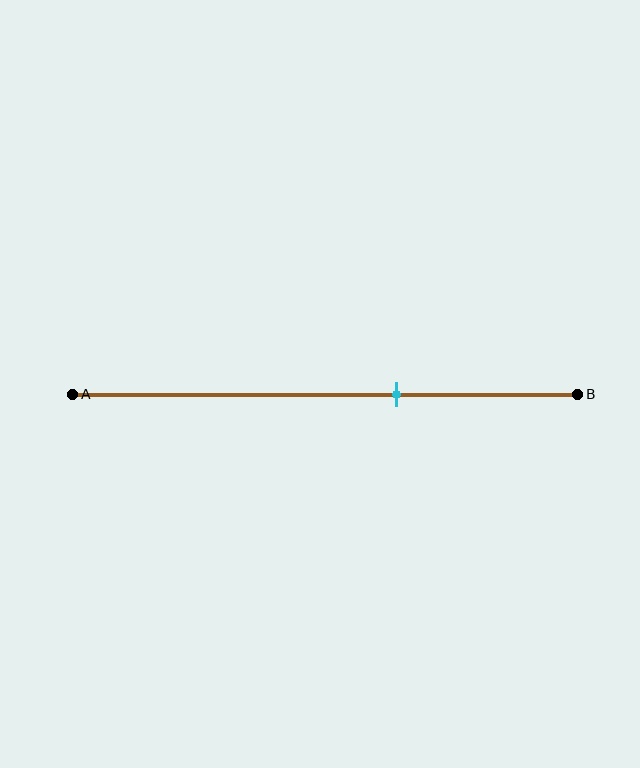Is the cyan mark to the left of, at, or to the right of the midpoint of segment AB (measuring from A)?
The cyan mark is to the right of the midpoint of segment AB.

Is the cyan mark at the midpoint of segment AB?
No, the mark is at about 65% from A, not at the 50% midpoint.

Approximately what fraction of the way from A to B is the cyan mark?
The cyan mark is approximately 65% of the way from A to B.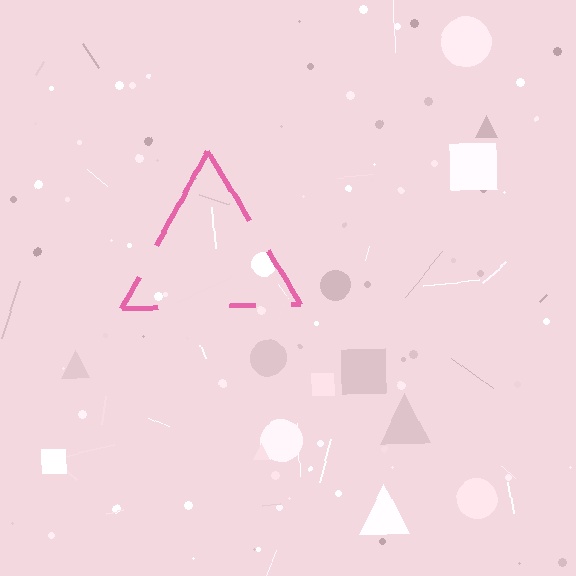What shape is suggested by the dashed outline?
The dashed outline suggests a triangle.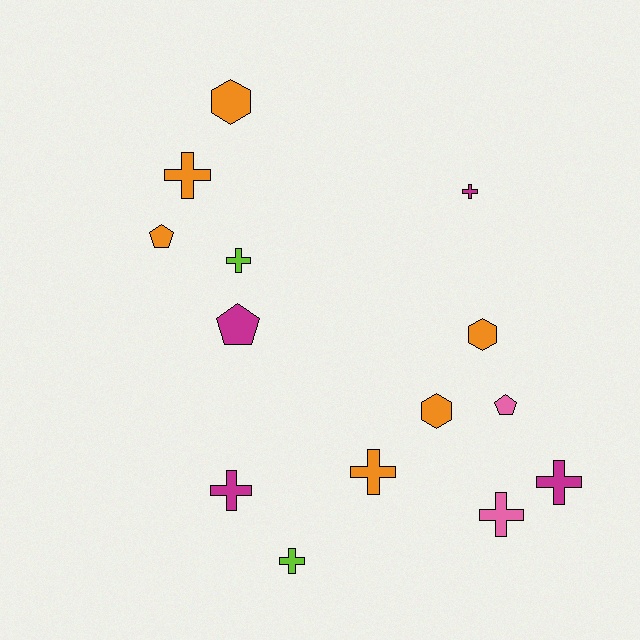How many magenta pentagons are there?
There is 1 magenta pentagon.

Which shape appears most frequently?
Cross, with 8 objects.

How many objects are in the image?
There are 14 objects.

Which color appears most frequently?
Orange, with 6 objects.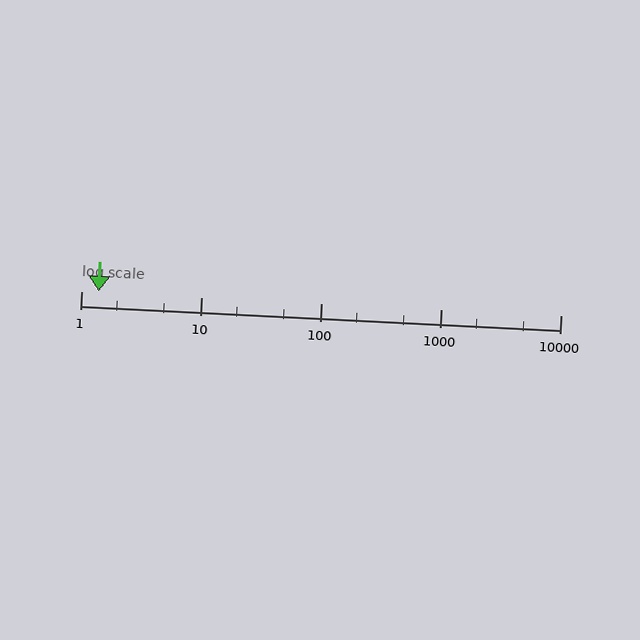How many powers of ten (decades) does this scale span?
The scale spans 4 decades, from 1 to 10000.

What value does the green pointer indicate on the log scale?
The pointer indicates approximately 1.4.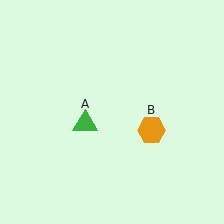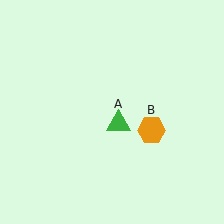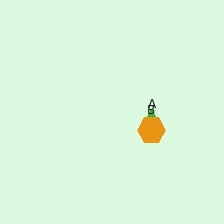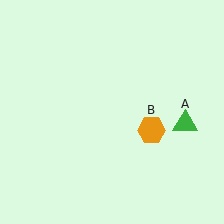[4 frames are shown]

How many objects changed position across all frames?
1 object changed position: green triangle (object A).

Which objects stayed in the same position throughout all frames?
Orange hexagon (object B) remained stationary.